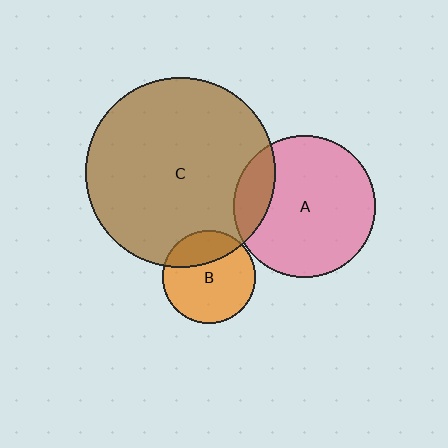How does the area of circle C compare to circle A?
Approximately 1.8 times.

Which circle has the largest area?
Circle C (brown).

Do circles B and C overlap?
Yes.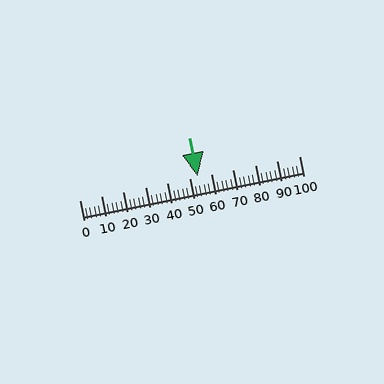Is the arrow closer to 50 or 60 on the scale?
The arrow is closer to 50.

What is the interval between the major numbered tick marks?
The major tick marks are spaced 10 units apart.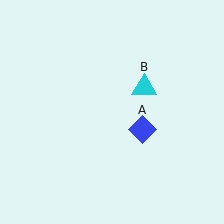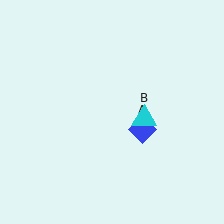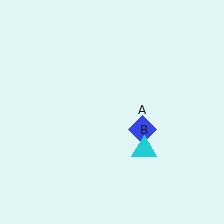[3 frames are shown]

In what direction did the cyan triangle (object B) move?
The cyan triangle (object B) moved down.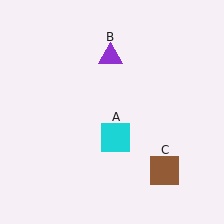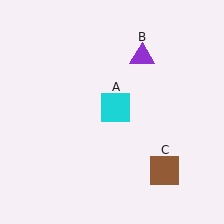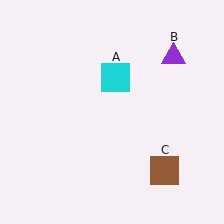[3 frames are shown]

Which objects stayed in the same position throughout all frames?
Brown square (object C) remained stationary.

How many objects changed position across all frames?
2 objects changed position: cyan square (object A), purple triangle (object B).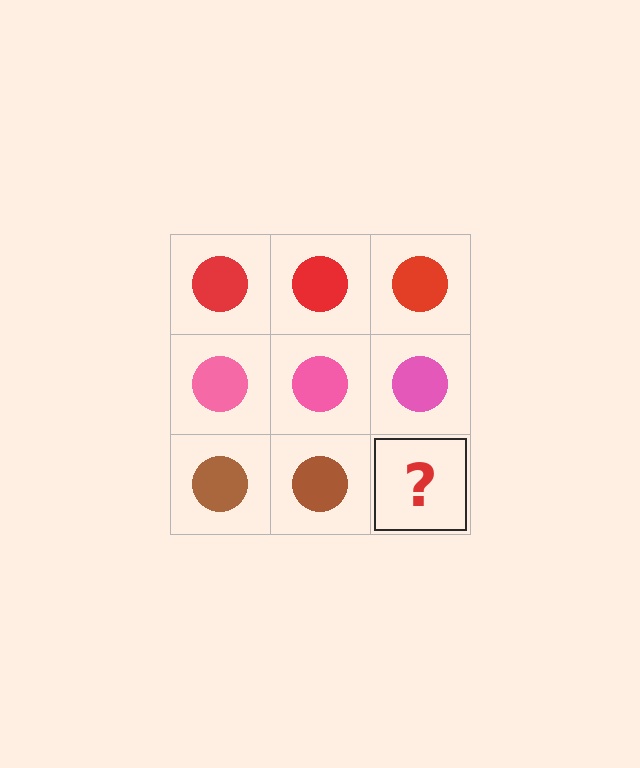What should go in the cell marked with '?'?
The missing cell should contain a brown circle.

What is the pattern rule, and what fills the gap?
The rule is that each row has a consistent color. The gap should be filled with a brown circle.